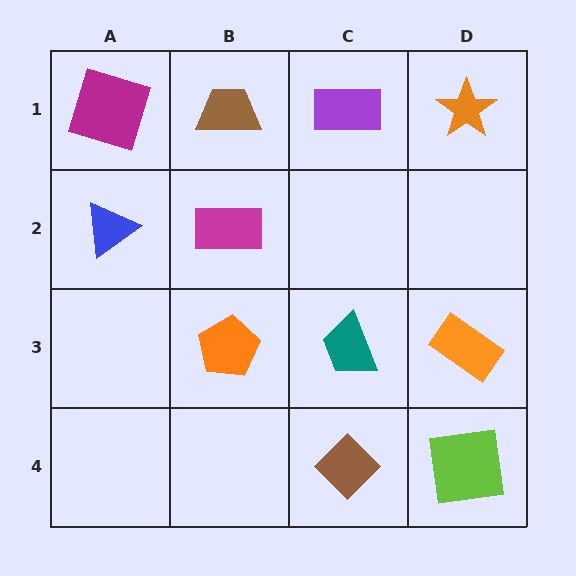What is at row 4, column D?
A lime square.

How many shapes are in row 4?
2 shapes.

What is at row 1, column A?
A magenta square.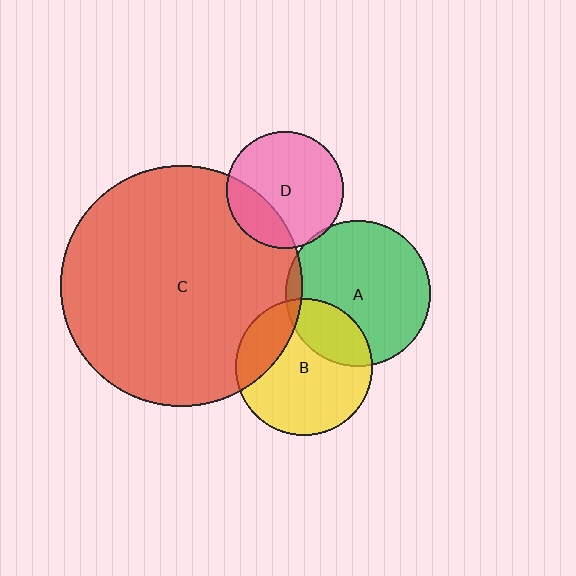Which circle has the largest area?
Circle C (red).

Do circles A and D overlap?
Yes.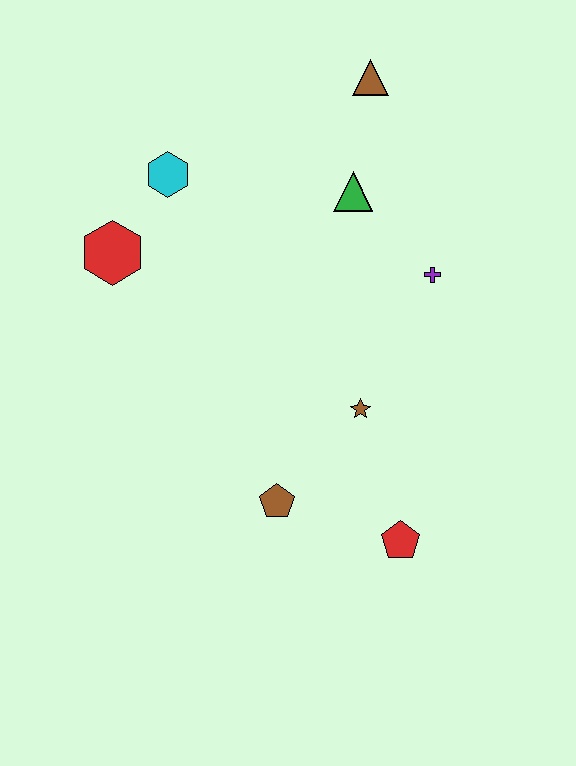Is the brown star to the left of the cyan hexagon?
No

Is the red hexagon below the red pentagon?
No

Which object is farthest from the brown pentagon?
The brown triangle is farthest from the brown pentagon.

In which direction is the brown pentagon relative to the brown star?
The brown pentagon is below the brown star.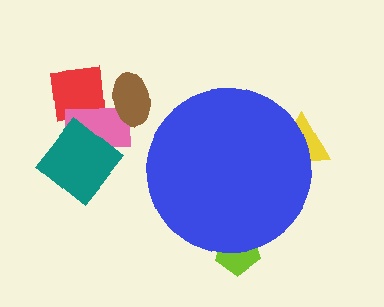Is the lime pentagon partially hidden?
Yes, the lime pentagon is partially hidden behind the blue circle.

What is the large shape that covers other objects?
A blue circle.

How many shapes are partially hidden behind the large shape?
2 shapes are partially hidden.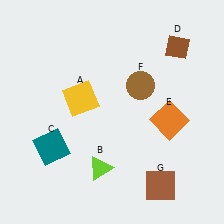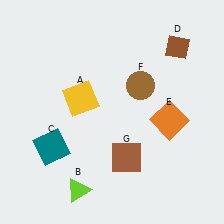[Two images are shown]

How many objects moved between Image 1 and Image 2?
2 objects moved between the two images.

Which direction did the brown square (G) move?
The brown square (G) moved left.